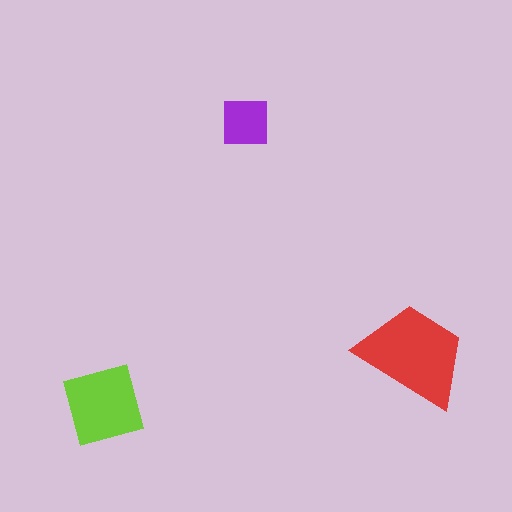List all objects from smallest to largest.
The purple square, the lime square, the red trapezoid.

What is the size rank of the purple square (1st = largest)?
3rd.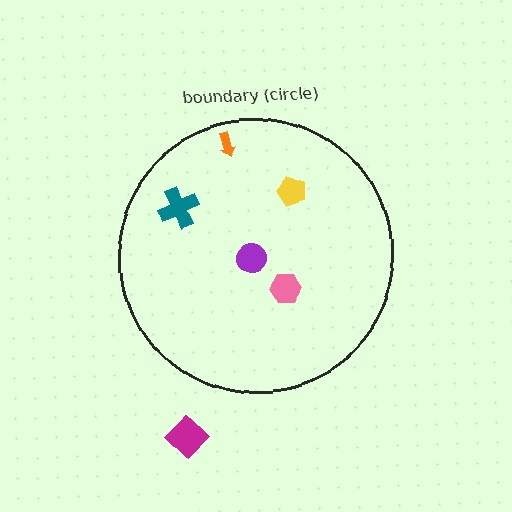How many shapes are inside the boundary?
5 inside, 1 outside.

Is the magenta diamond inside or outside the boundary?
Outside.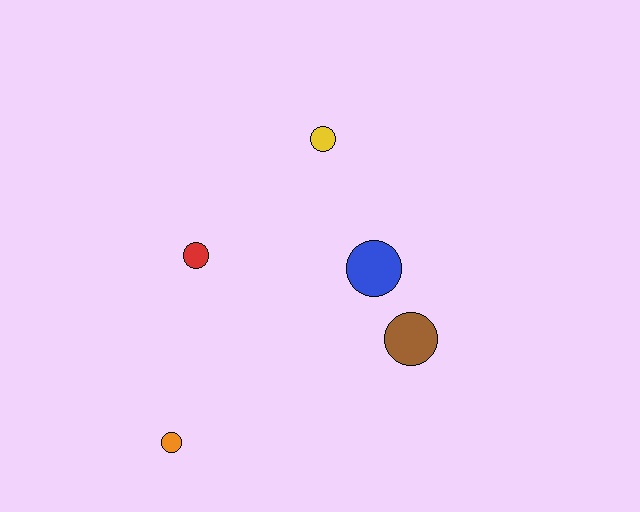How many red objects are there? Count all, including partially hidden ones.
There is 1 red object.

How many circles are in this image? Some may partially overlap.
There are 5 circles.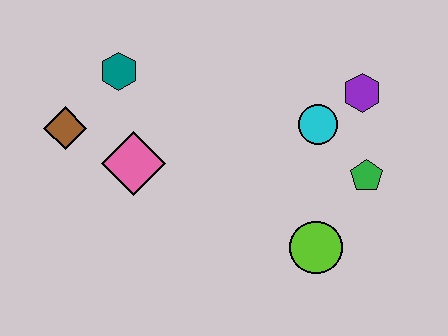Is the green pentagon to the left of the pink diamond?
No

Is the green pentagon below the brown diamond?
Yes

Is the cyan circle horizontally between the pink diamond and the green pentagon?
Yes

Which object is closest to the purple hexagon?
The cyan circle is closest to the purple hexagon.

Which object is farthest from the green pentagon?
The brown diamond is farthest from the green pentagon.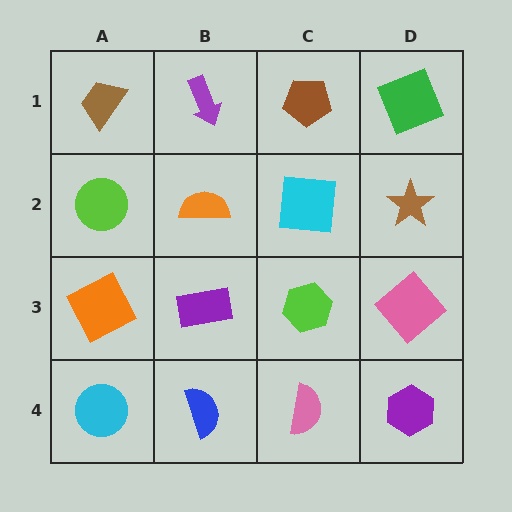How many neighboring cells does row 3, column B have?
4.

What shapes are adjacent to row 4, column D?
A pink diamond (row 3, column D), a pink semicircle (row 4, column C).